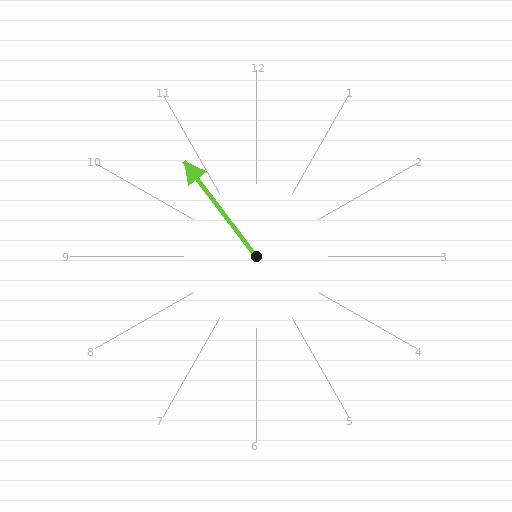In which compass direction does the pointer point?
Northwest.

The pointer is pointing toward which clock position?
Roughly 11 o'clock.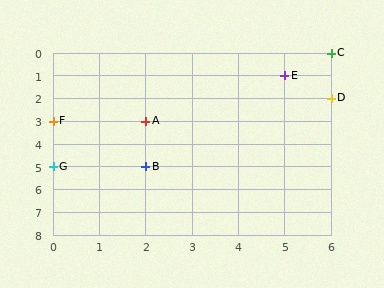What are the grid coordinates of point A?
Point A is at grid coordinates (2, 3).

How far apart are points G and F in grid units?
Points G and F are 2 rows apart.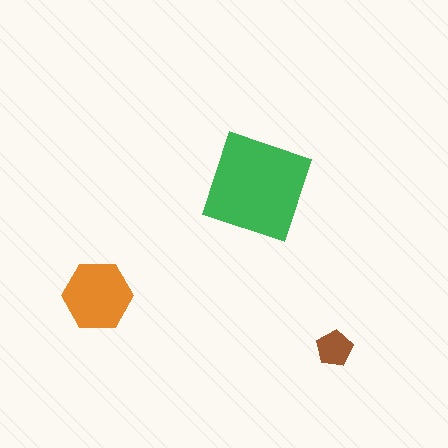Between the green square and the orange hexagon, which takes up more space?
The green square.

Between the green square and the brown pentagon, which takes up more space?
The green square.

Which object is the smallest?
The brown pentagon.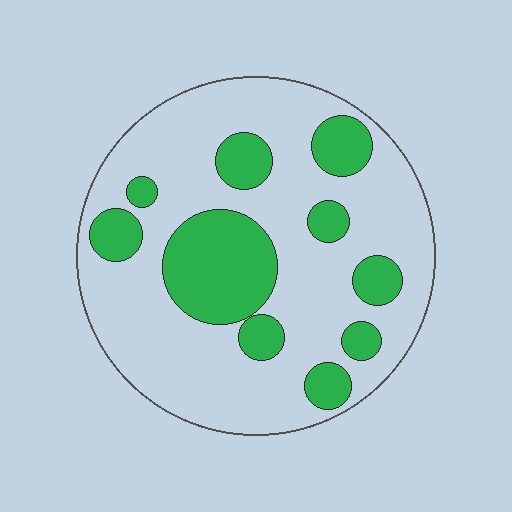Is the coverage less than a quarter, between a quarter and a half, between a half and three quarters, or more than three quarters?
Between a quarter and a half.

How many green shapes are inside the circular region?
10.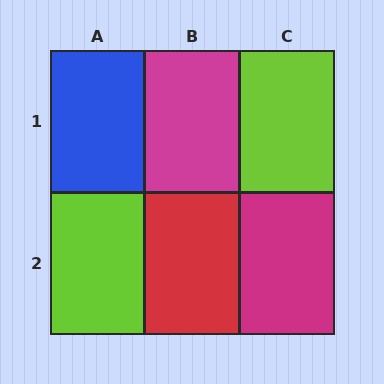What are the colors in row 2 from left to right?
Lime, red, magenta.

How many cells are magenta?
2 cells are magenta.